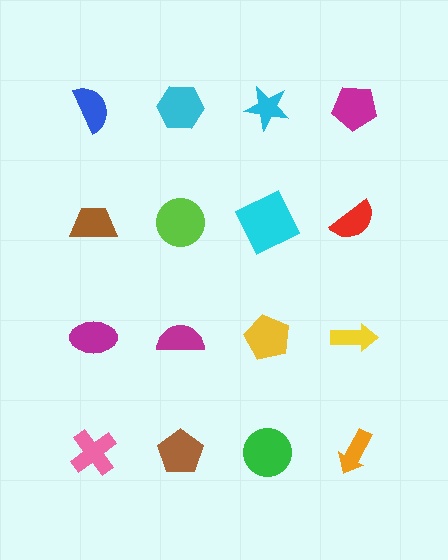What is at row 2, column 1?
A brown trapezoid.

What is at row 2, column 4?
A red semicircle.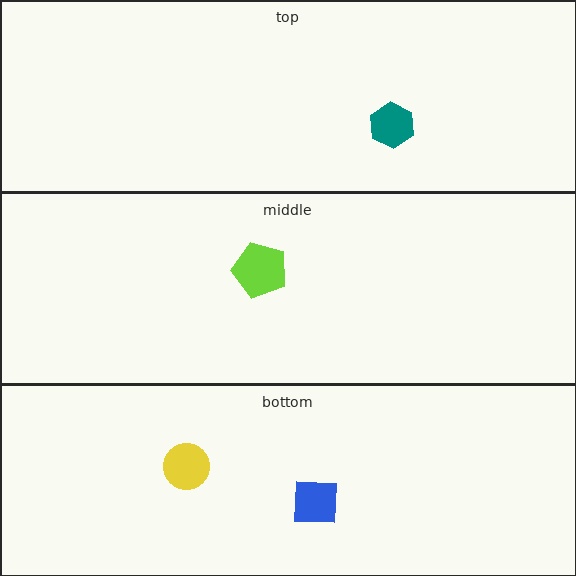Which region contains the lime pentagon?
The middle region.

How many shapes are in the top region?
1.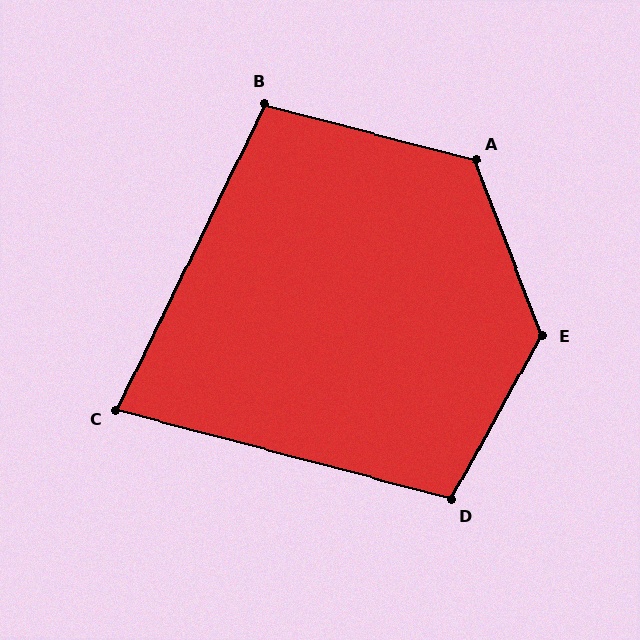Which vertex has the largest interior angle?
E, at approximately 130 degrees.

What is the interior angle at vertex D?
Approximately 104 degrees (obtuse).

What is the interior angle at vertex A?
Approximately 126 degrees (obtuse).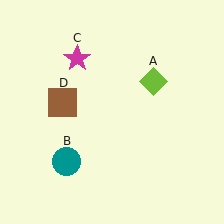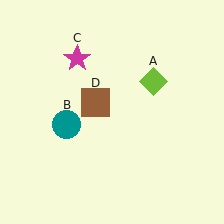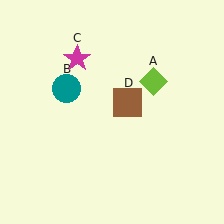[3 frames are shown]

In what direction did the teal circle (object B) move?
The teal circle (object B) moved up.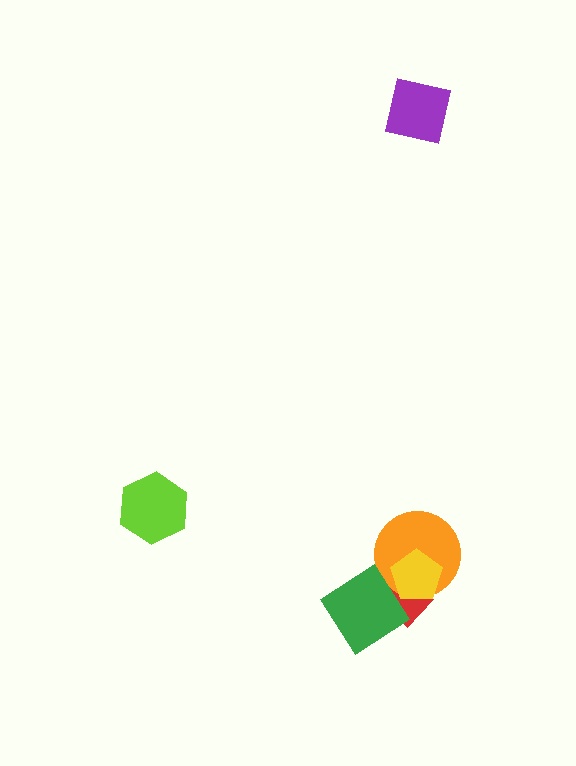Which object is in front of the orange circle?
The yellow pentagon is in front of the orange circle.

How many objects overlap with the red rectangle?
3 objects overlap with the red rectangle.